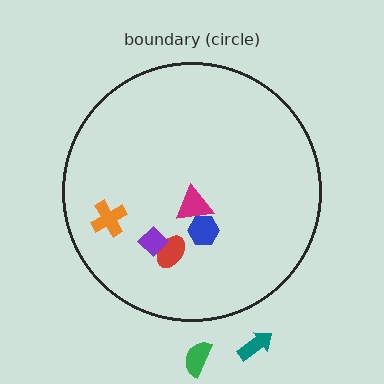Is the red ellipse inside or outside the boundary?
Inside.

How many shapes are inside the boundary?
5 inside, 2 outside.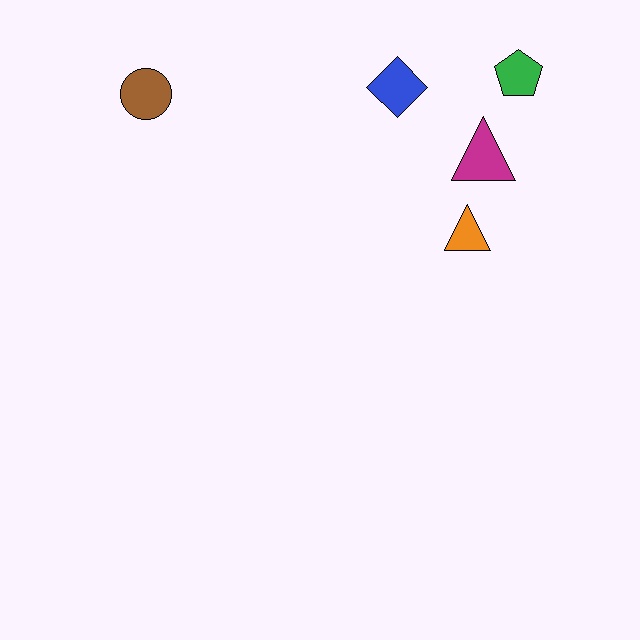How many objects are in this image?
There are 5 objects.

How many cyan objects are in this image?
There are no cyan objects.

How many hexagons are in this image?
There are no hexagons.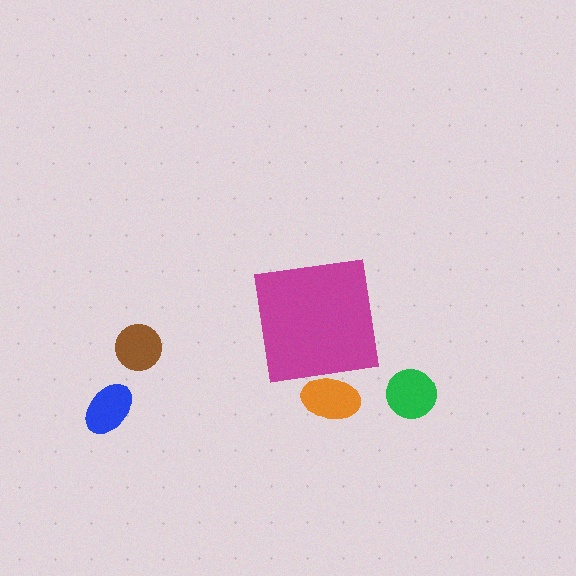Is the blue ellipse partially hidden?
No, the blue ellipse is fully visible.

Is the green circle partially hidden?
No, the green circle is fully visible.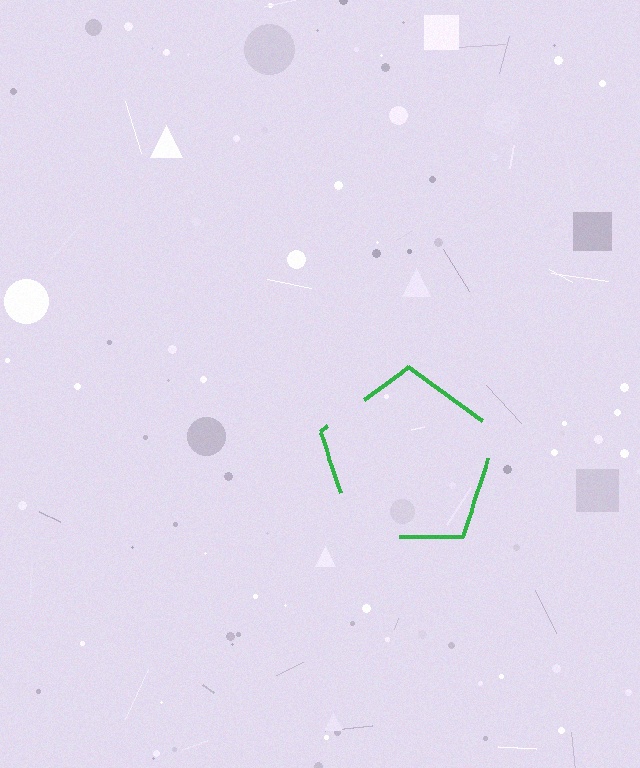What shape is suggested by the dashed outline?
The dashed outline suggests a pentagon.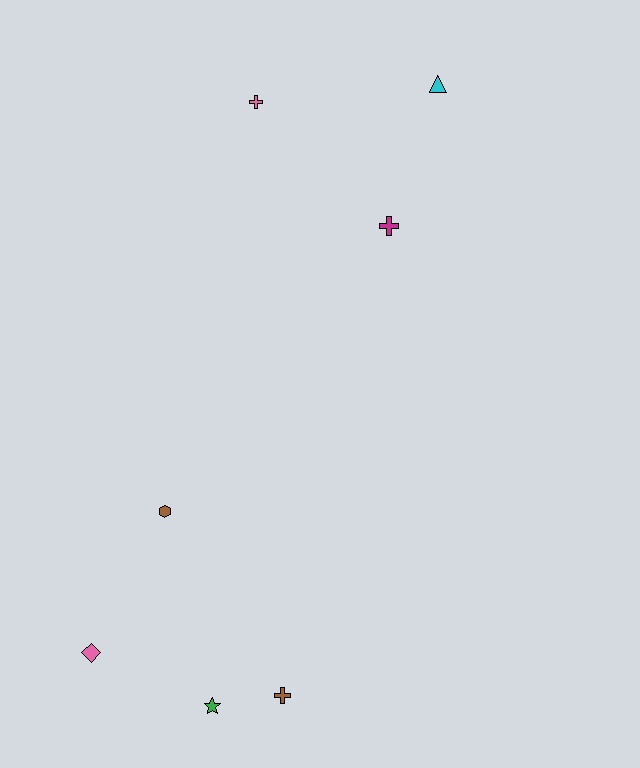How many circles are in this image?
There are no circles.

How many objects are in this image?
There are 7 objects.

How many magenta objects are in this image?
There is 1 magenta object.